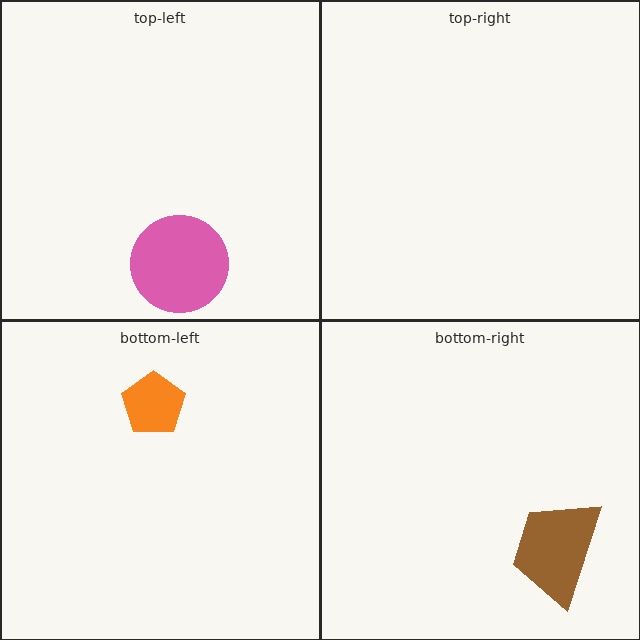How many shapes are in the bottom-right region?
1.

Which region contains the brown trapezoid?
The bottom-right region.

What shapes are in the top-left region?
The pink circle.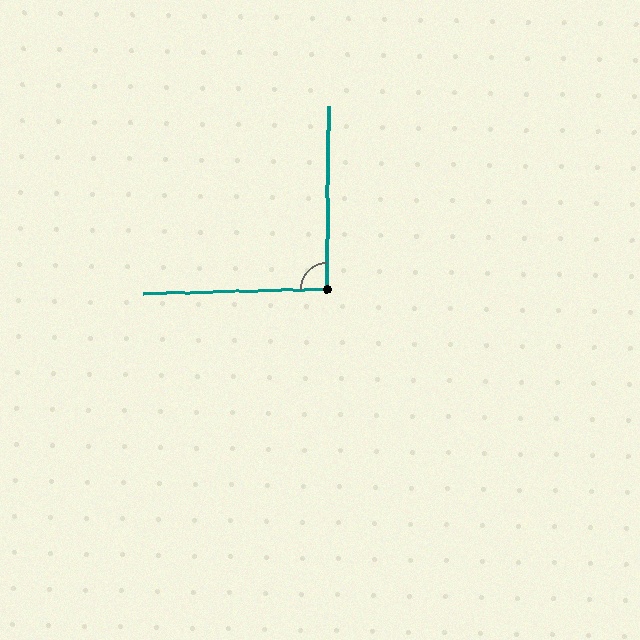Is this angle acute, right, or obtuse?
It is approximately a right angle.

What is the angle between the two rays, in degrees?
Approximately 93 degrees.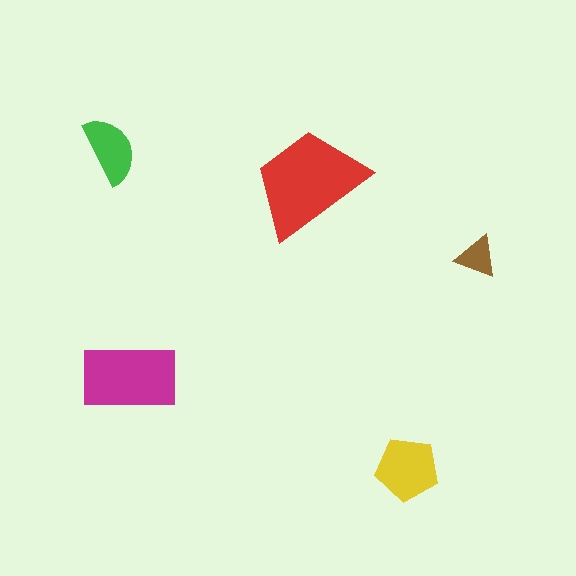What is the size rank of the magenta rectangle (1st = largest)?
2nd.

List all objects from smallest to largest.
The brown triangle, the green semicircle, the yellow pentagon, the magenta rectangle, the red trapezoid.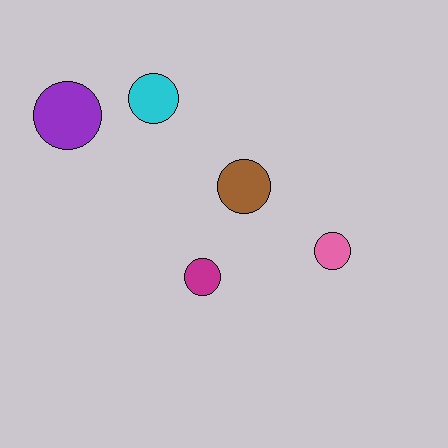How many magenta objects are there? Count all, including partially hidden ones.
There is 1 magenta object.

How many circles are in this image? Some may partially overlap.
There are 5 circles.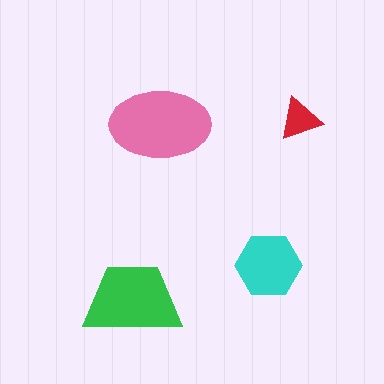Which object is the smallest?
The red triangle.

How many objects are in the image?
There are 4 objects in the image.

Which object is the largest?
The pink ellipse.